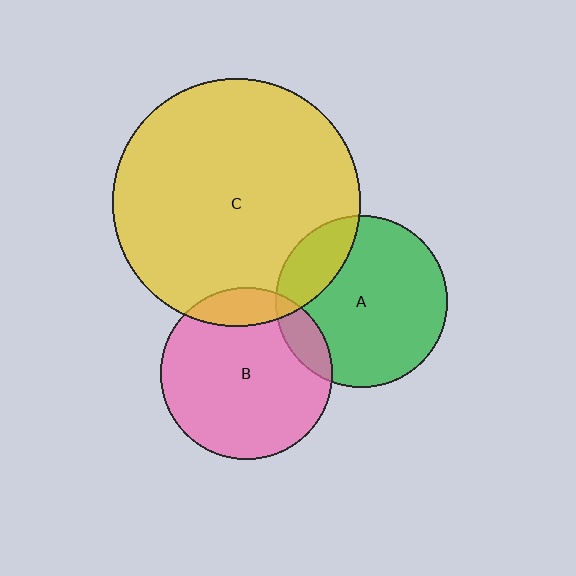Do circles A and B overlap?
Yes.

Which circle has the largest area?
Circle C (yellow).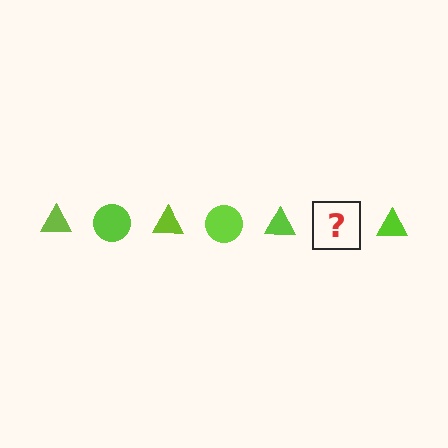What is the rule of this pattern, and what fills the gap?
The rule is that the pattern cycles through triangle, circle shapes in lime. The gap should be filled with a lime circle.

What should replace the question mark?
The question mark should be replaced with a lime circle.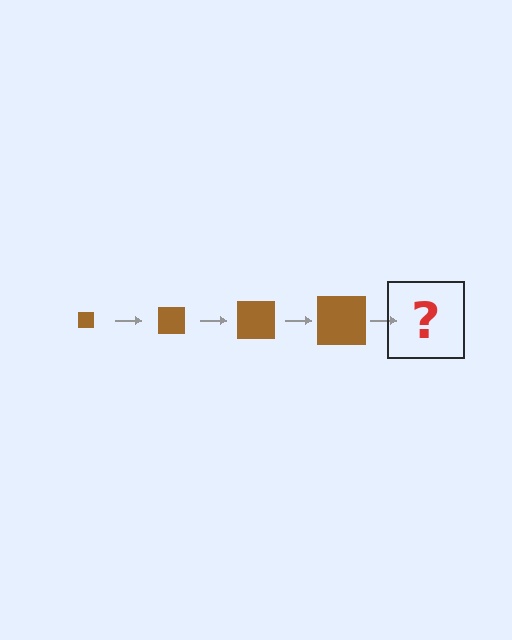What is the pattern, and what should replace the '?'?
The pattern is that the square gets progressively larger each step. The '?' should be a brown square, larger than the previous one.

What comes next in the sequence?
The next element should be a brown square, larger than the previous one.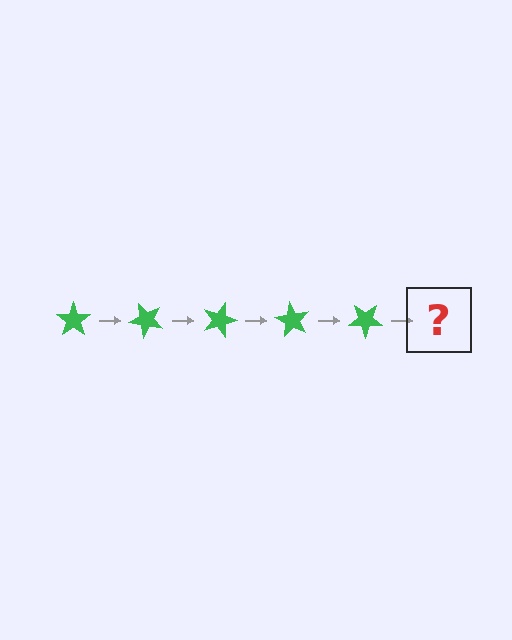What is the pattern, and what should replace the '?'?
The pattern is that the star rotates 45 degrees each step. The '?' should be a green star rotated 225 degrees.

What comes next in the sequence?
The next element should be a green star rotated 225 degrees.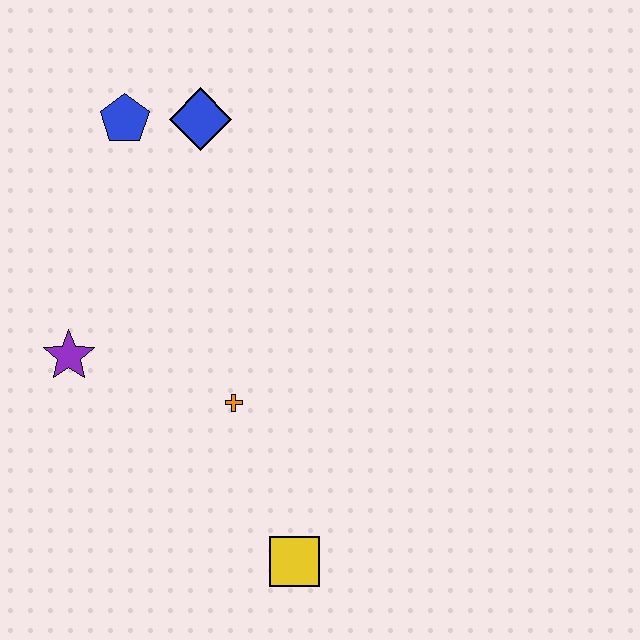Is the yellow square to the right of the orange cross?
Yes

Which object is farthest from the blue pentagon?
The yellow square is farthest from the blue pentagon.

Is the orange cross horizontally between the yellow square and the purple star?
Yes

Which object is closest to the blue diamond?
The blue pentagon is closest to the blue diamond.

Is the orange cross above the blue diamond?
No